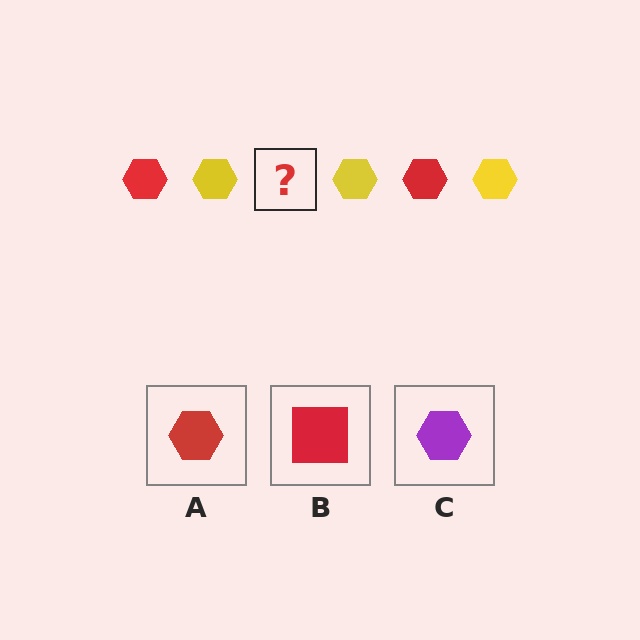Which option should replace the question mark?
Option A.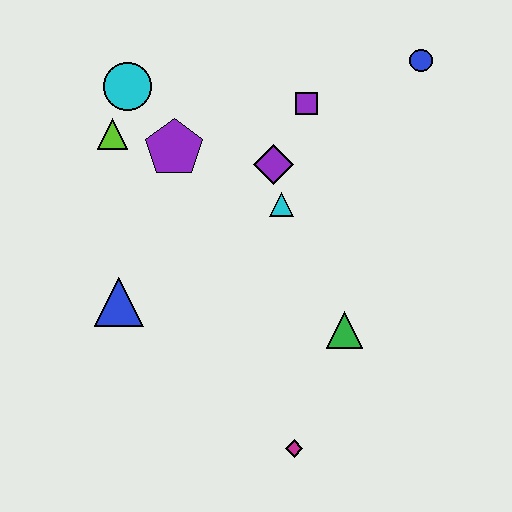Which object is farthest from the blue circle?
The magenta diamond is farthest from the blue circle.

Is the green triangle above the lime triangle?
No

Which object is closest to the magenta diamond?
The green triangle is closest to the magenta diamond.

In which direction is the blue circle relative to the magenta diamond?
The blue circle is above the magenta diamond.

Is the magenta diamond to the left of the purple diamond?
No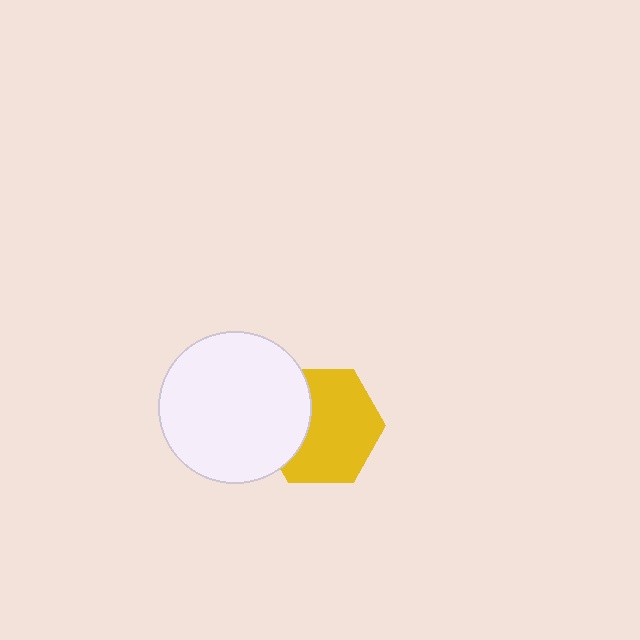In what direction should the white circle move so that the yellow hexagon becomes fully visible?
The white circle should move left. That is the shortest direction to clear the overlap and leave the yellow hexagon fully visible.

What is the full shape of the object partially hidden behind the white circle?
The partially hidden object is a yellow hexagon.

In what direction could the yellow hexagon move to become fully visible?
The yellow hexagon could move right. That would shift it out from behind the white circle entirely.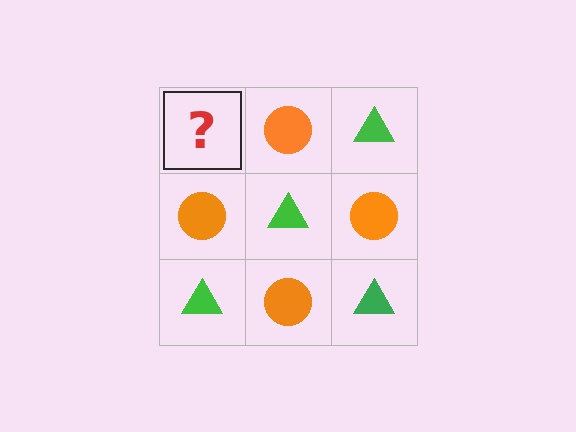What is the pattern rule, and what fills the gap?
The rule is that it alternates green triangle and orange circle in a checkerboard pattern. The gap should be filled with a green triangle.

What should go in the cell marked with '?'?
The missing cell should contain a green triangle.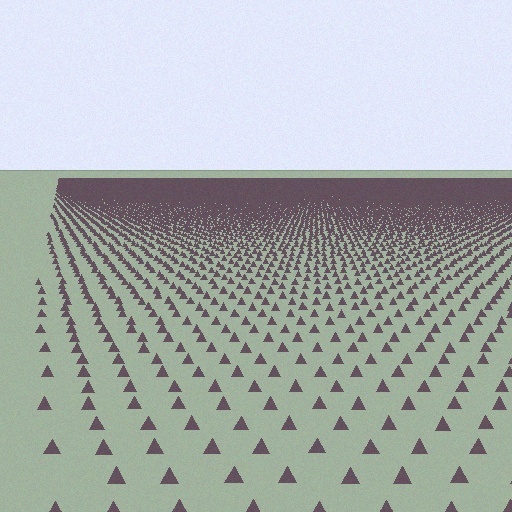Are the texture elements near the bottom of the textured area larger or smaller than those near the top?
Larger. Near the bottom, elements are closer to the viewer and appear at a bigger on-screen size.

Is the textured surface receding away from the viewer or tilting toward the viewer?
The surface is receding away from the viewer. Texture elements get smaller and denser toward the top.